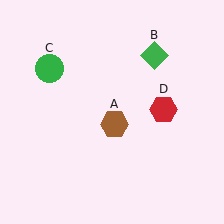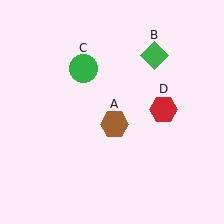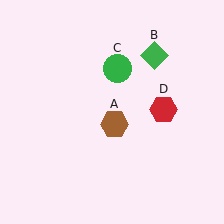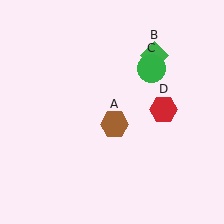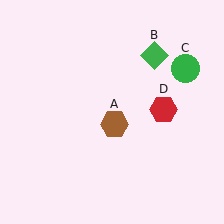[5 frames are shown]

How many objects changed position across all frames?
1 object changed position: green circle (object C).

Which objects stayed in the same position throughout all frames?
Brown hexagon (object A) and green diamond (object B) and red hexagon (object D) remained stationary.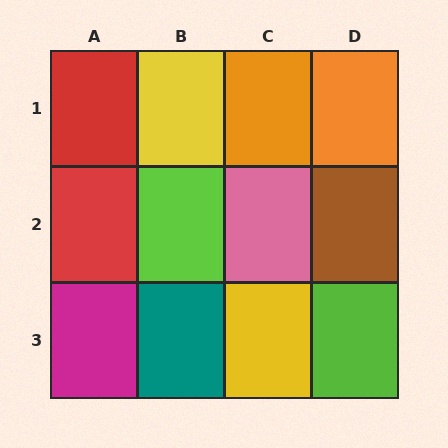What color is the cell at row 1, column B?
Yellow.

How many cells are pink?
1 cell is pink.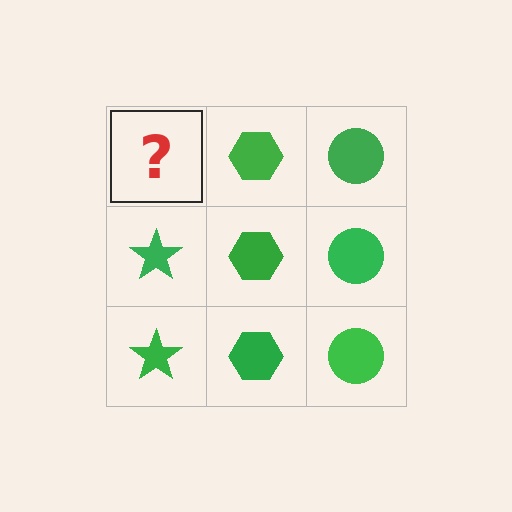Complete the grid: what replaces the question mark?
The question mark should be replaced with a green star.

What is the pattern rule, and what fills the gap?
The rule is that each column has a consistent shape. The gap should be filled with a green star.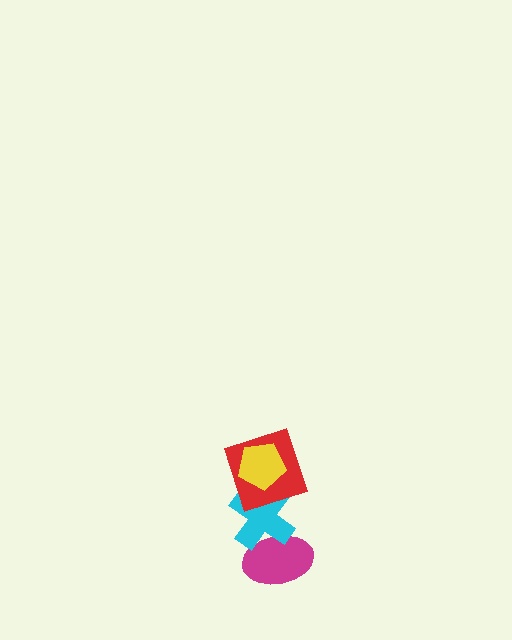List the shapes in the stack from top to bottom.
From top to bottom: the yellow pentagon, the red square, the cyan cross, the magenta ellipse.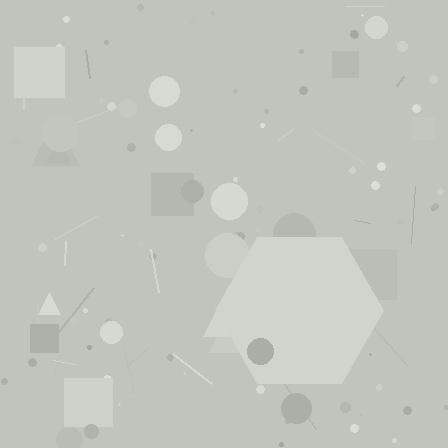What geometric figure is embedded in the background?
A hexagon is embedded in the background.